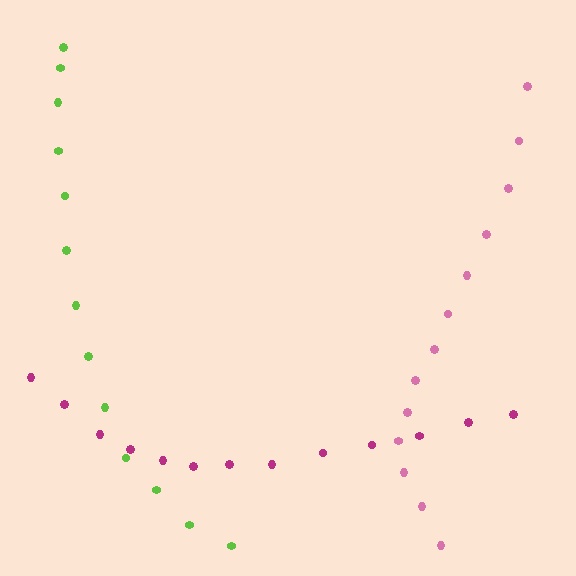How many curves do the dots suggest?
There are 3 distinct paths.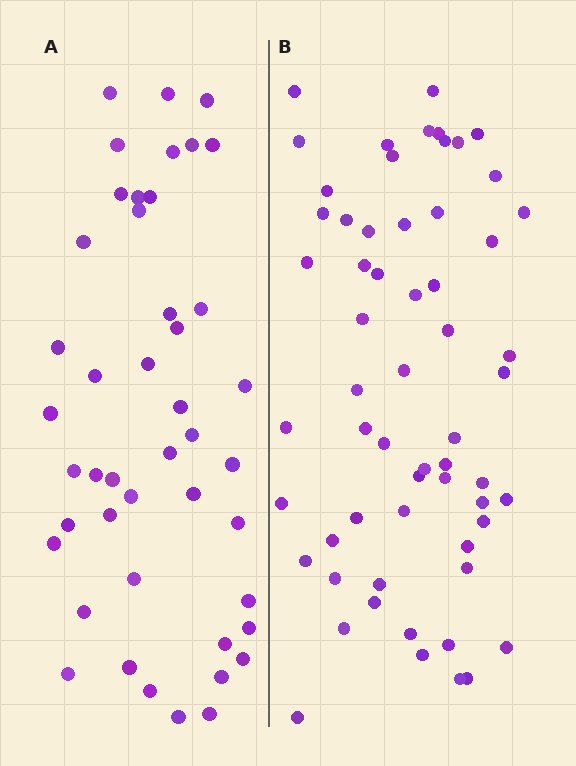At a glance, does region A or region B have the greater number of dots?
Region B (the right region) has more dots.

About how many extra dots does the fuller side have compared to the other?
Region B has approximately 15 more dots than region A.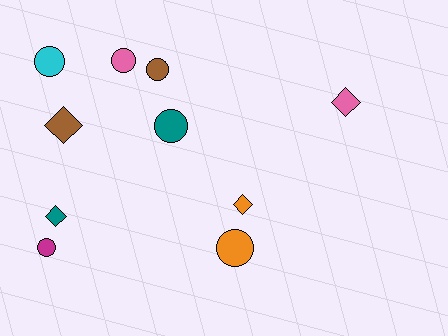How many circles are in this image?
There are 6 circles.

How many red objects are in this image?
There are no red objects.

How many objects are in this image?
There are 10 objects.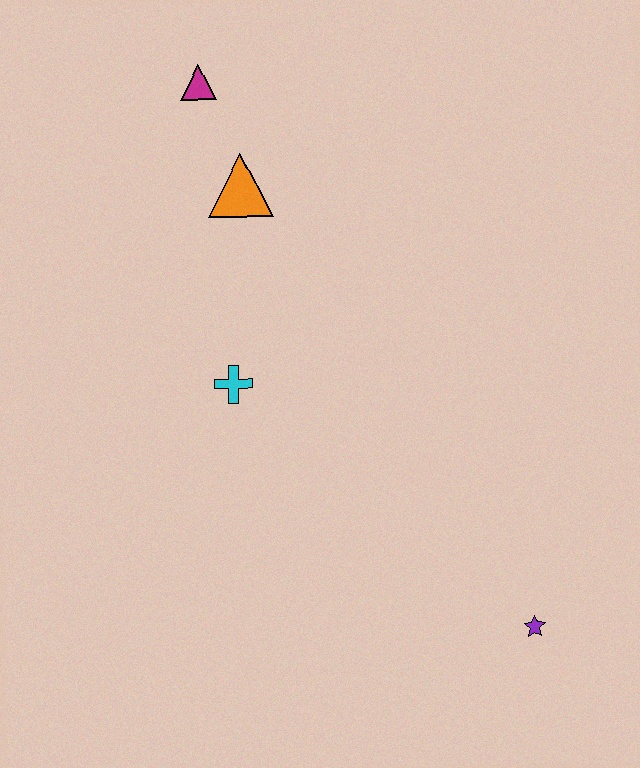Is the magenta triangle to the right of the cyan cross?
No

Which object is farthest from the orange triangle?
The purple star is farthest from the orange triangle.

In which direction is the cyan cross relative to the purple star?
The cyan cross is to the left of the purple star.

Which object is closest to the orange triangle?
The magenta triangle is closest to the orange triangle.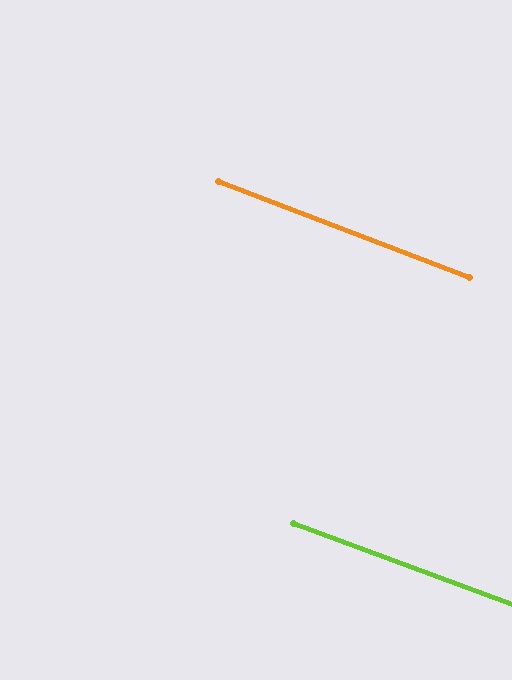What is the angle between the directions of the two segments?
Approximately 0 degrees.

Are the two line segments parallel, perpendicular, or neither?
Parallel — their directions differ by only 0.4°.